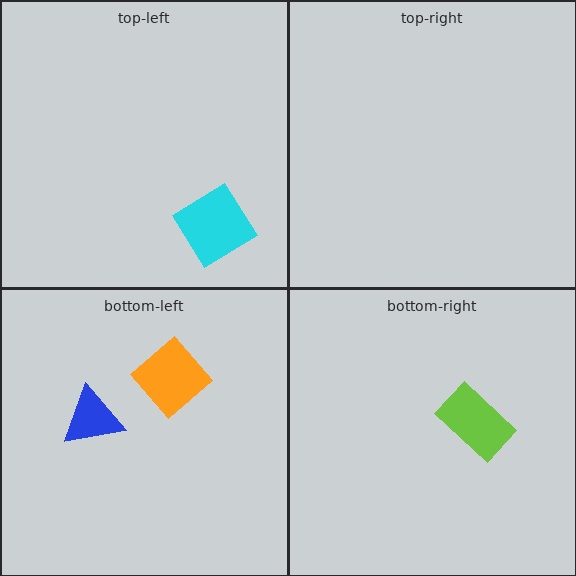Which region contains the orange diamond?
The bottom-left region.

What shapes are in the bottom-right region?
The lime rectangle.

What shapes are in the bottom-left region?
The blue triangle, the orange diamond.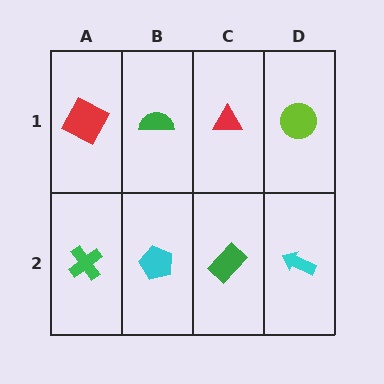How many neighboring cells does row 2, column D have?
2.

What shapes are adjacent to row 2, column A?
A red square (row 1, column A), a cyan pentagon (row 2, column B).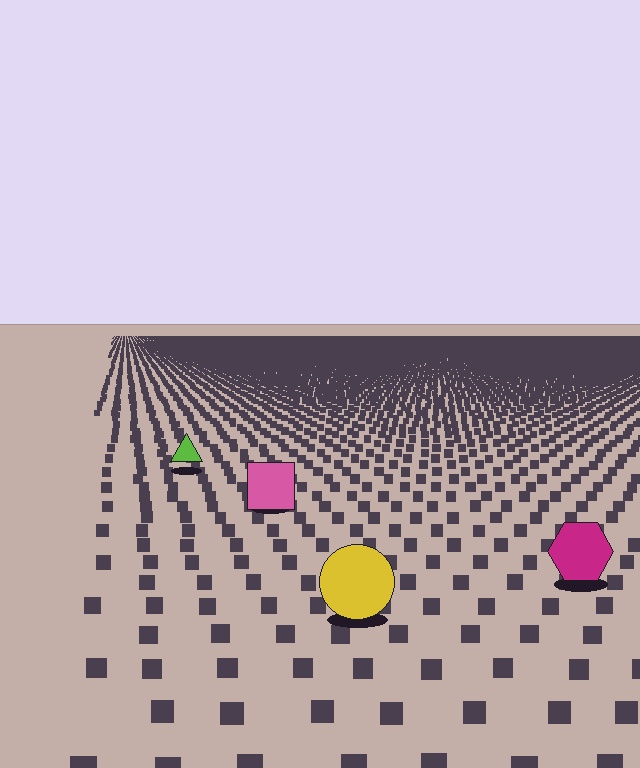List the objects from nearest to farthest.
From nearest to farthest: the yellow circle, the magenta hexagon, the pink square, the lime triangle.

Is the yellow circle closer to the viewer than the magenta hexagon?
Yes. The yellow circle is closer — you can tell from the texture gradient: the ground texture is coarser near it.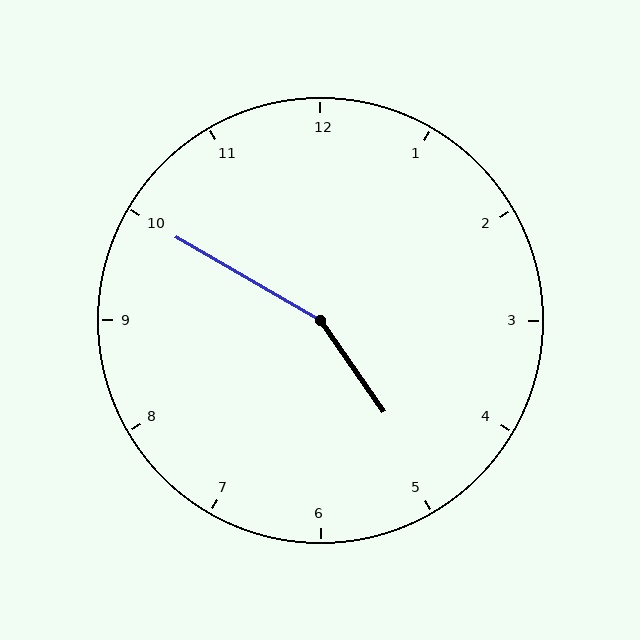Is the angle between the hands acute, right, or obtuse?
It is obtuse.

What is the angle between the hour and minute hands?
Approximately 155 degrees.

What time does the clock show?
4:50.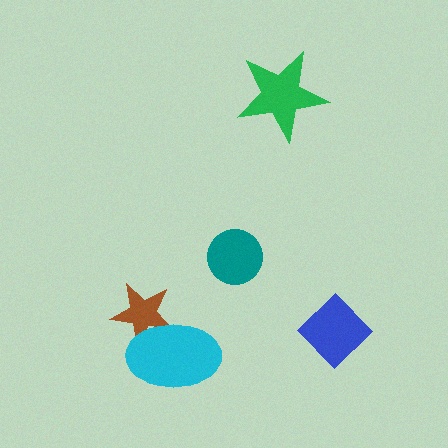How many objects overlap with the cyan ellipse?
1 object overlaps with the cyan ellipse.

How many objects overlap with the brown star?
1 object overlaps with the brown star.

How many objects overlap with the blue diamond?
0 objects overlap with the blue diamond.